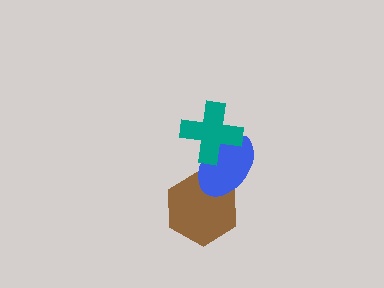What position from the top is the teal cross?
The teal cross is 1st from the top.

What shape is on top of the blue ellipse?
The teal cross is on top of the blue ellipse.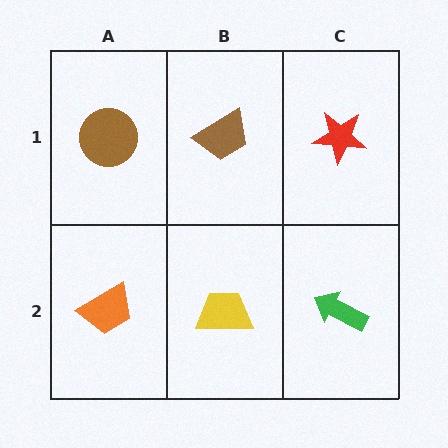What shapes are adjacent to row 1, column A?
An orange trapezoid (row 2, column A), a brown trapezoid (row 1, column B).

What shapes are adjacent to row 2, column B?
A brown trapezoid (row 1, column B), an orange trapezoid (row 2, column A), a green arrow (row 2, column C).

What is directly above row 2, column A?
A brown circle.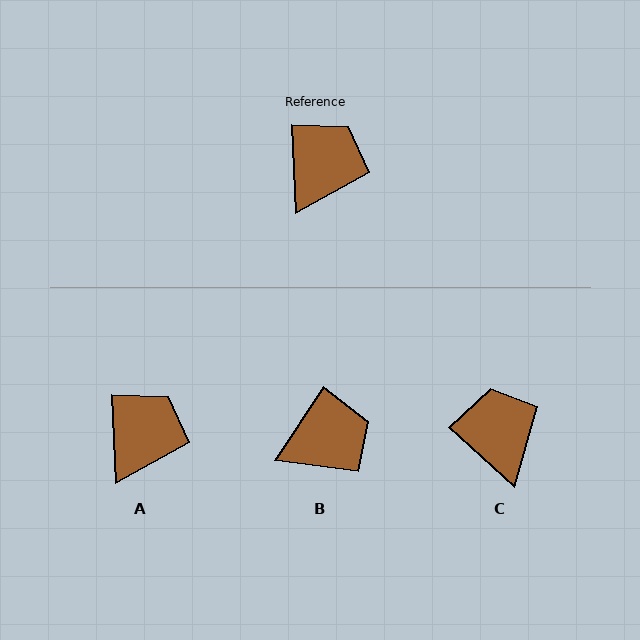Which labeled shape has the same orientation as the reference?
A.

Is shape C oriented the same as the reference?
No, it is off by about 45 degrees.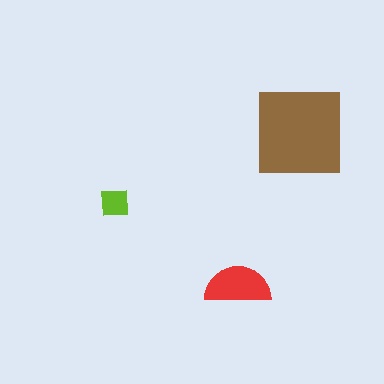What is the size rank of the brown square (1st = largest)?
1st.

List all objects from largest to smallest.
The brown square, the red semicircle, the lime square.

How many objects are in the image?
There are 3 objects in the image.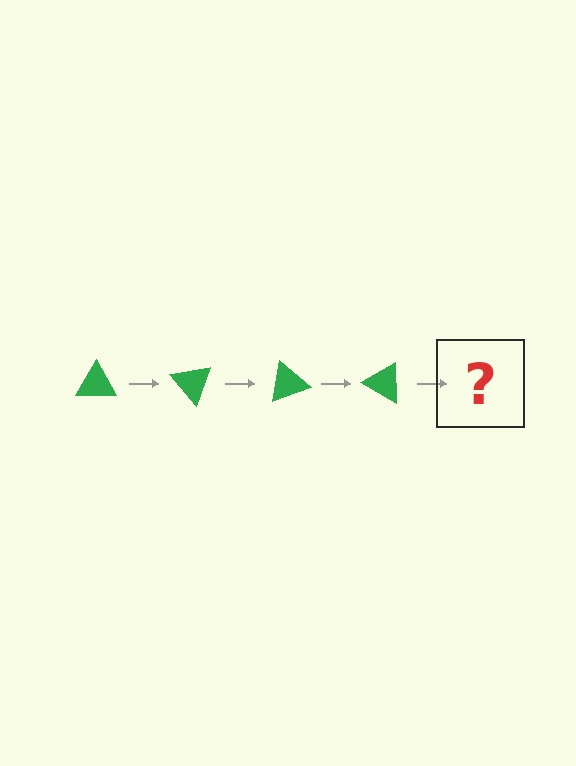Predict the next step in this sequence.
The next step is a green triangle rotated 200 degrees.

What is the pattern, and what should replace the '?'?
The pattern is that the triangle rotates 50 degrees each step. The '?' should be a green triangle rotated 200 degrees.